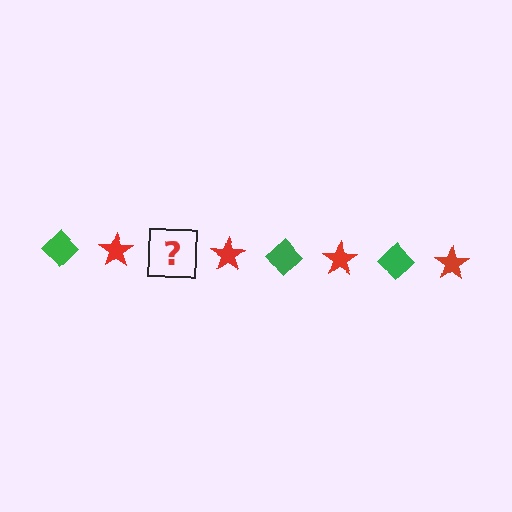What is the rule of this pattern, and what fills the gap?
The rule is that the pattern alternates between green diamond and red star. The gap should be filled with a green diamond.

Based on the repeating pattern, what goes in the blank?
The blank should be a green diamond.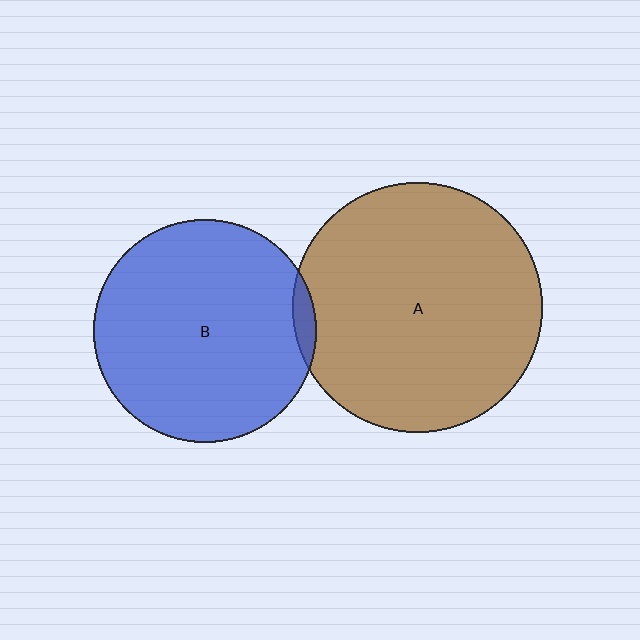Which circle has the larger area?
Circle A (brown).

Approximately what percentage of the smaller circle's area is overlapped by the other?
Approximately 5%.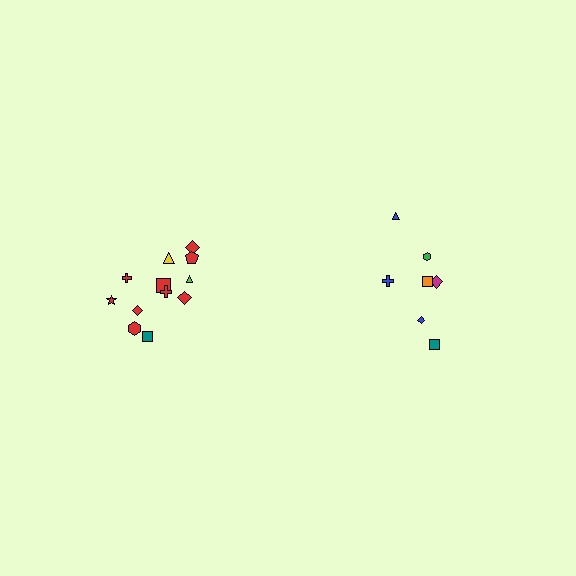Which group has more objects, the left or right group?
The left group.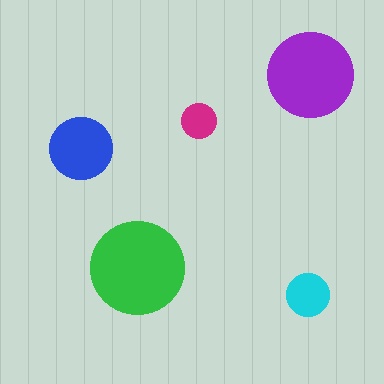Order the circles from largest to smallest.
the green one, the purple one, the blue one, the cyan one, the magenta one.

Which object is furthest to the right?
The purple circle is rightmost.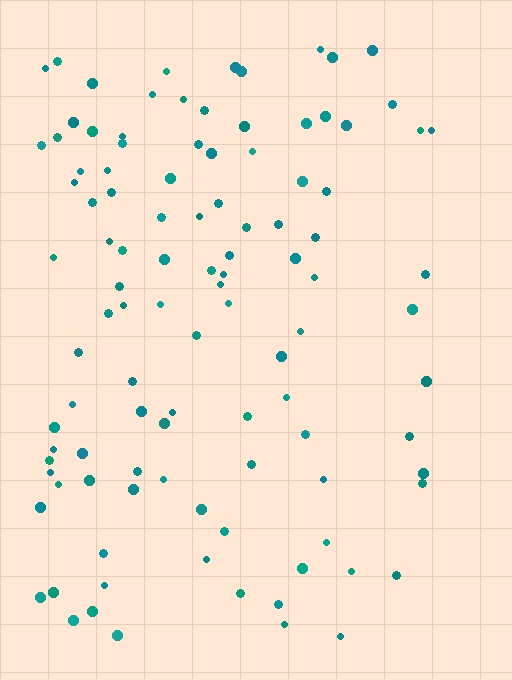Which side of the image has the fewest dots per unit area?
The right.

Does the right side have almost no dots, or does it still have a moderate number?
Still a moderate number, just noticeably fewer than the left.